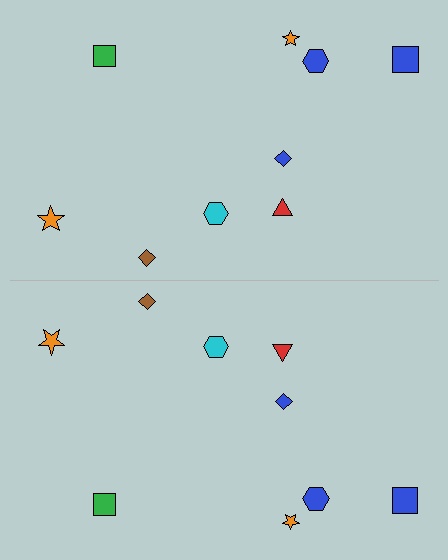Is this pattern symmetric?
Yes, this pattern has bilateral (reflection) symmetry.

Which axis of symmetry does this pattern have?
The pattern has a horizontal axis of symmetry running through the center of the image.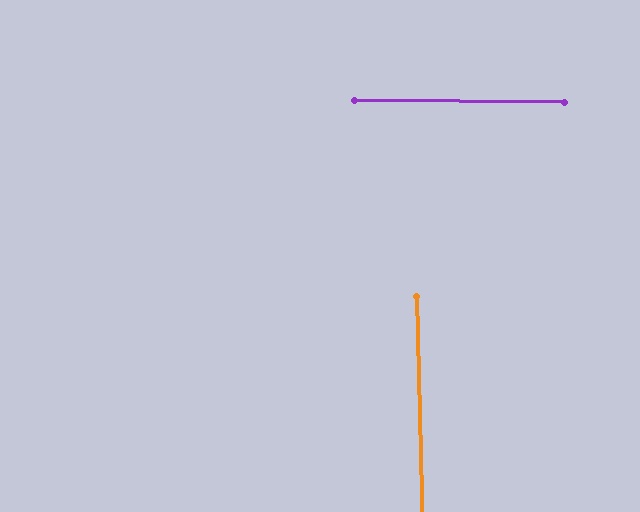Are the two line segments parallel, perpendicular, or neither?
Perpendicular — they meet at approximately 88°.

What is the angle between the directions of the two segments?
Approximately 88 degrees.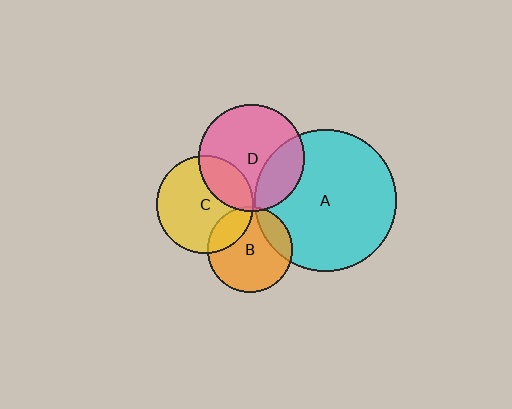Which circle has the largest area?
Circle A (cyan).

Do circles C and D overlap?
Yes.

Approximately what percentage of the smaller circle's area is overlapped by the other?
Approximately 25%.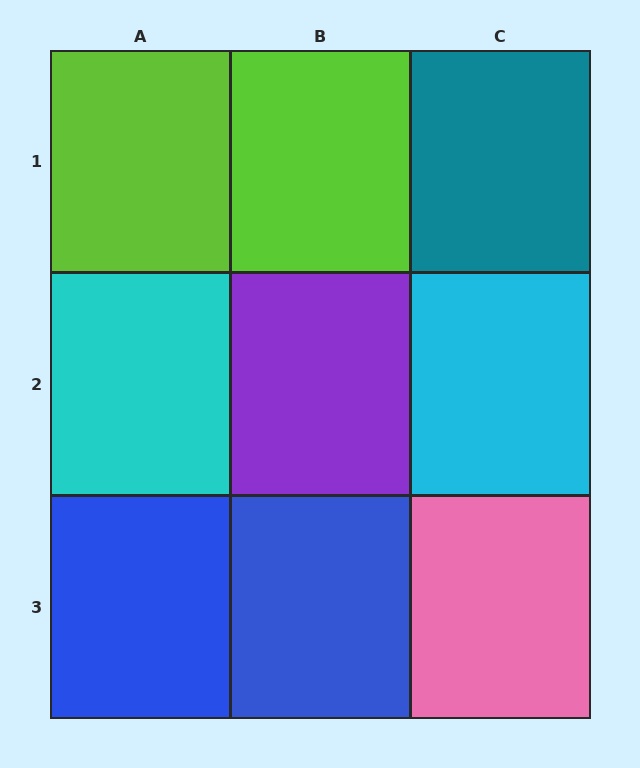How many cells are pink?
1 cell is pink.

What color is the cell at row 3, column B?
Blue.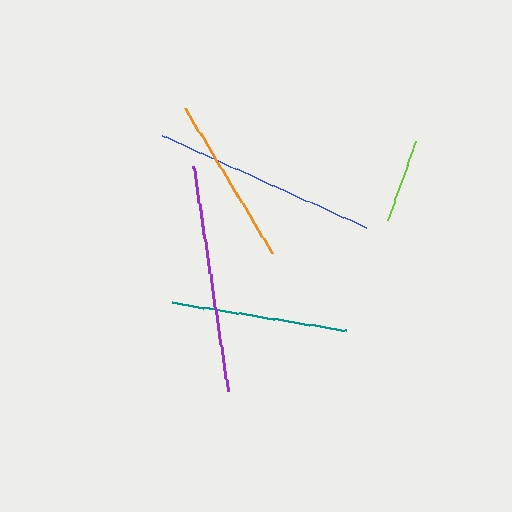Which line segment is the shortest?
The lime line is the shortest at approximately 84 pixels.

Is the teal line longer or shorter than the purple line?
The purple line is longer than the teal line.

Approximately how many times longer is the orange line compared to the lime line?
The orange line is approximately 2.0 times the length of the lime line.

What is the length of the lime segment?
The lime segment is approximately 84 pixels long.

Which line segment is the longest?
The purple line is the longest at approximately 228 pixels.